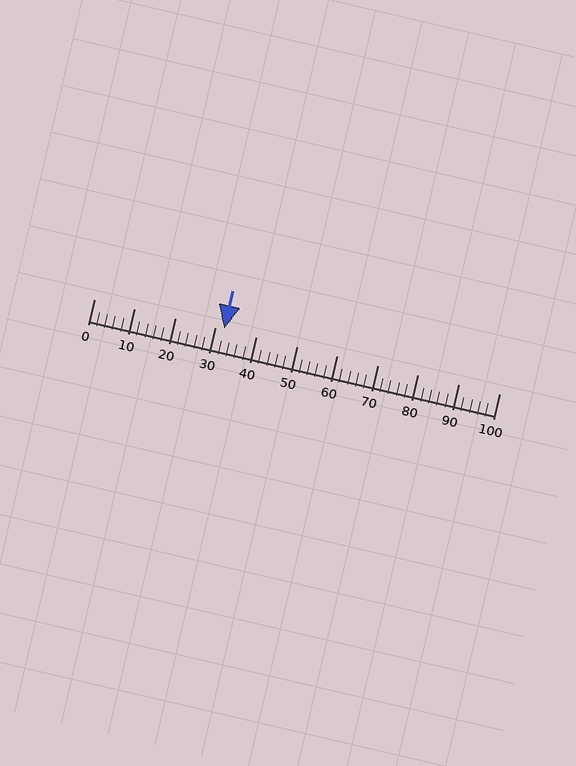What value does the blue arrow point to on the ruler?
The blue arrow points to approximately 32.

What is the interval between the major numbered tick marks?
The major tick marks are spaced 10 units apart.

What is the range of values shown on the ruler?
The ruler shows values from 0 to 100.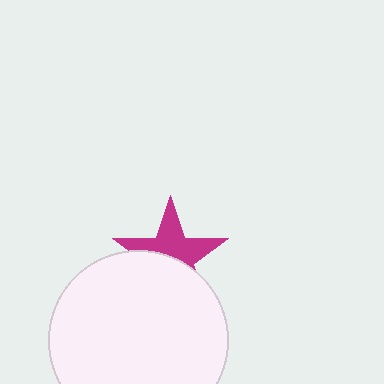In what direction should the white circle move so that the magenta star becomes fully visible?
The white circle should move down. That is the shortest direction to clear the overlap and leave the magenta star fully visible.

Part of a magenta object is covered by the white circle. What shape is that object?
It is a star.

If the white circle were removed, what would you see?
You would see the complete magenta star.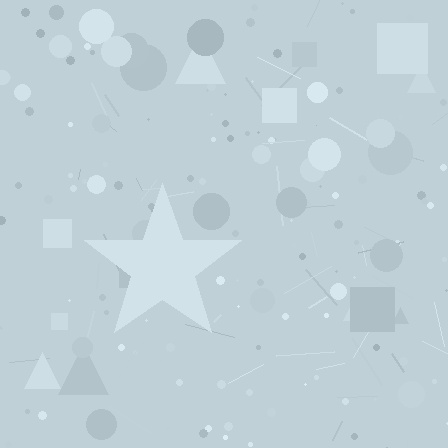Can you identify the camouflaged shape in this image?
The camouflaged shape is a star.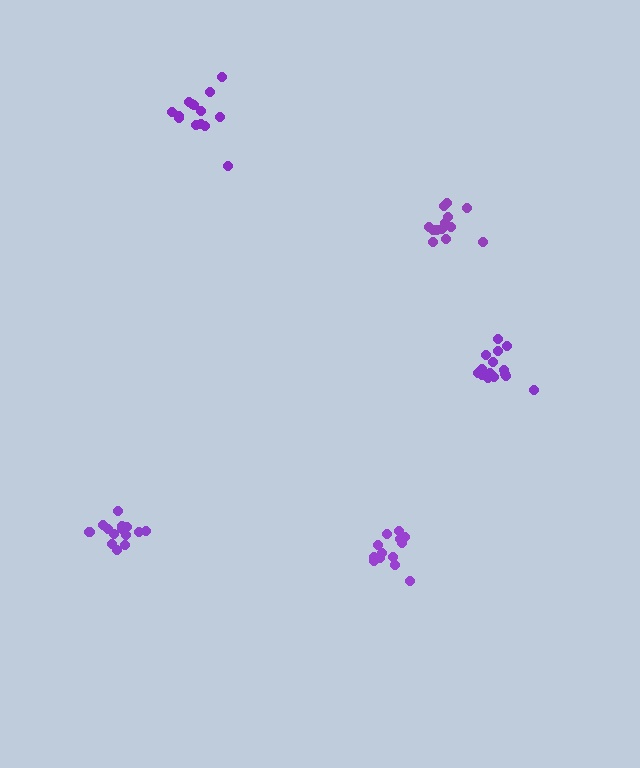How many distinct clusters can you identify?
There are 5 distinct clusters.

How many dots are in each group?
Group 1: 14 dots, Group 2: 16 dots, Group 3: 13 dots, Group 4: 15 dots, Group 5: 13 dots (71 total).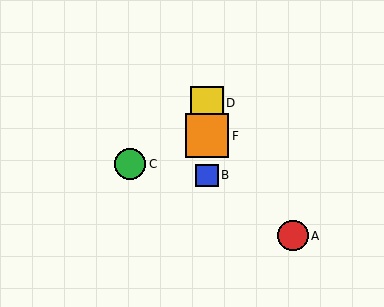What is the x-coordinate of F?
Object F is at x≈207.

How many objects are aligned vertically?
4 objects (B, D, E, F) are aligned vertically.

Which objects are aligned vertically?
Objects B, D, E, F are aligned vertically.